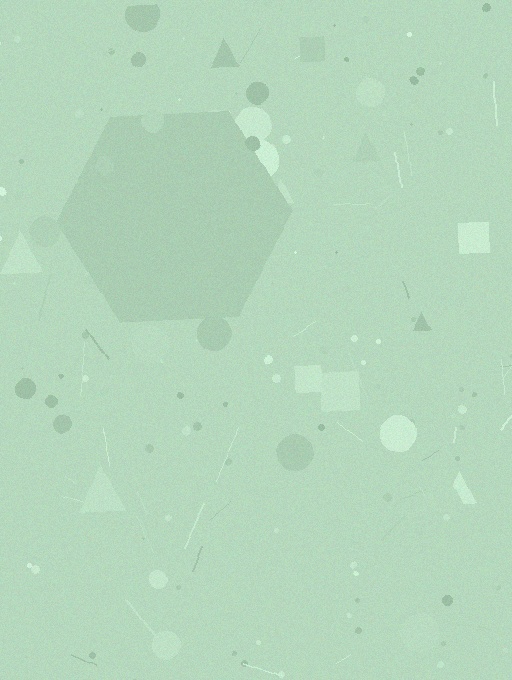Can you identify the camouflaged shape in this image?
The camouflaged shape is a hexagon.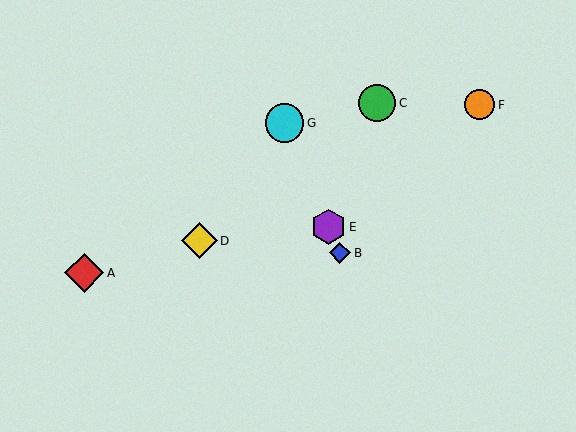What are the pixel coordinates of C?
Object C is at (377, 103).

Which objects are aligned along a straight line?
Objects B, E, G are aligned along a straight line.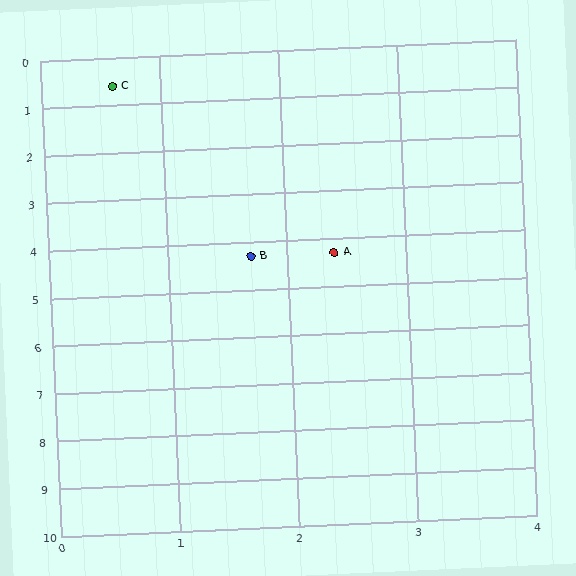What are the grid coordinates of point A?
Point A is at approximately (2.4, 4.3).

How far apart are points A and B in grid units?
Points A and B are about 0.7 grid units apart.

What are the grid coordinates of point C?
Point C is at approximately (0.6, 0.6).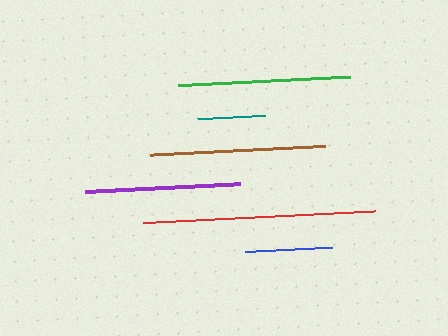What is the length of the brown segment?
The brown segment is approximately 176 pixels long.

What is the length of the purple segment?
The purple segment is approximately 155 pixels long.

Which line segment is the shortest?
The teal line is the shortest at approximately 67 pixels.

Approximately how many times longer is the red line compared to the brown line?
The red line is approximately 1.3 times the length of the brown line.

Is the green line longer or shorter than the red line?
The red line is longer than the green line.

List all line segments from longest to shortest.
From longest to shortest: red, brown, green, purple, blue, teal.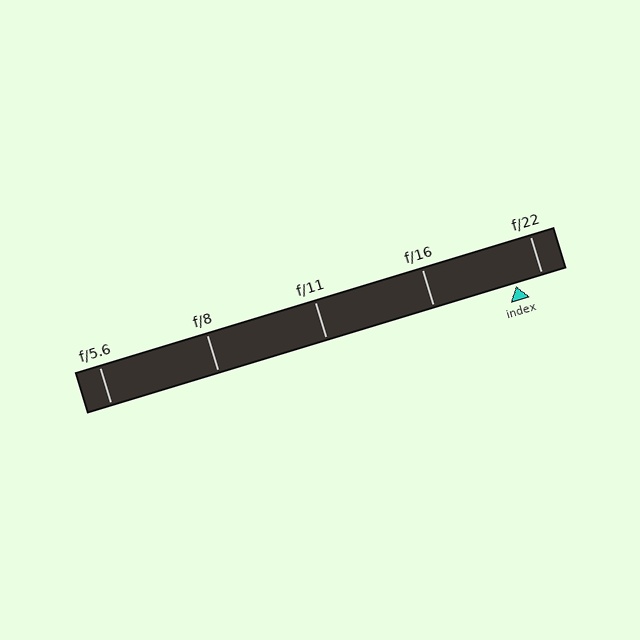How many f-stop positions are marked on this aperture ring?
There are 5 f-stop positions marked.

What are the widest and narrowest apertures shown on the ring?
The widest aperture shown is f/5.6 and the narrowest is f/22.